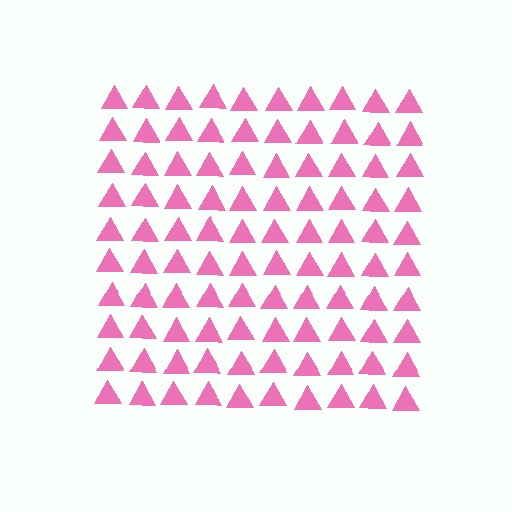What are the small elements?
The small elements are triangles.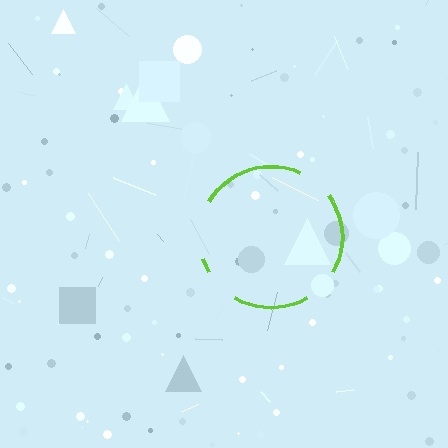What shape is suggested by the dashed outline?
The dashed outline suggests a circle.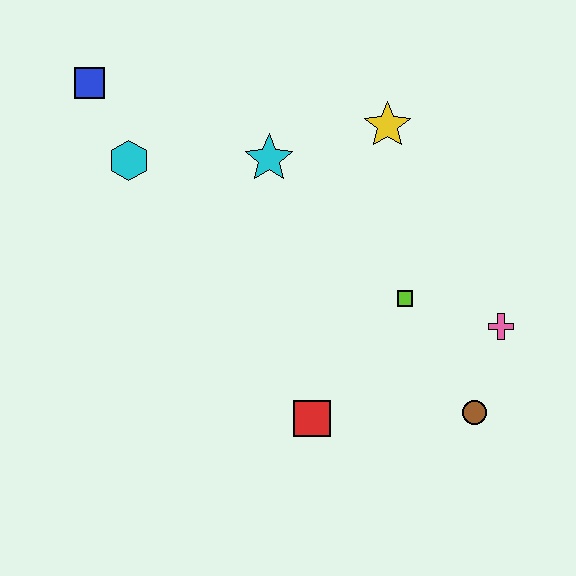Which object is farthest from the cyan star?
The brown circle is farthest from the cyan star.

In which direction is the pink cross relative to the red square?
The pink cross is to the right of the red square.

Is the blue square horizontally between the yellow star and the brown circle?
No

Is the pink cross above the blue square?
No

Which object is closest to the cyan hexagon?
The blue square is closest to the cyan hexagon.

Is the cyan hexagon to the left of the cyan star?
Yes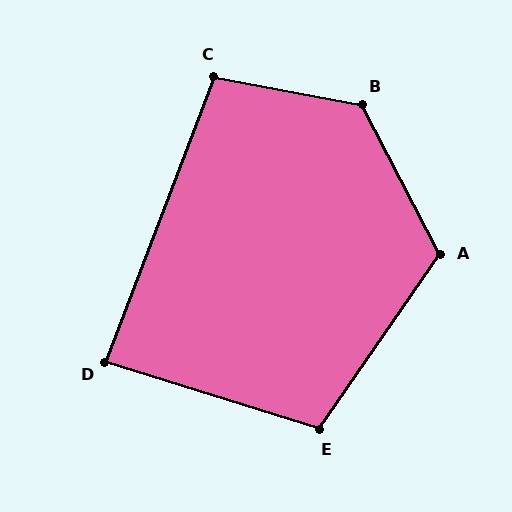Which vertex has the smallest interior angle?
D, at approximately 87 degrees.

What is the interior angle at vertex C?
Approximately 100 degrees (obtuse).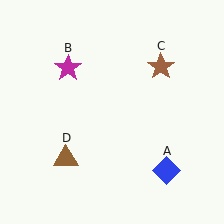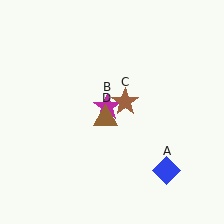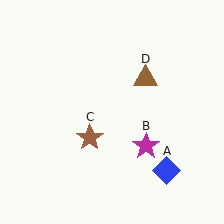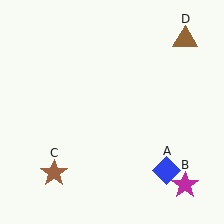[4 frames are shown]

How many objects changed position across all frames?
3 objects changed position: magenta star (object B), brown star (object C), brown triangle (object D).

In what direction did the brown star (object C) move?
The brown star (object C) moved down and to the left.